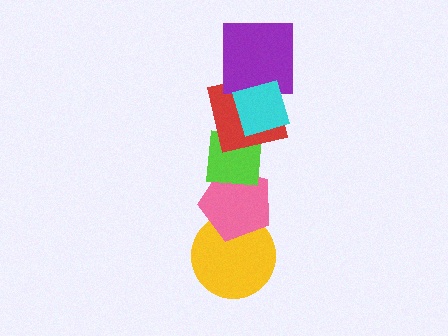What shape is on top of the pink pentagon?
The lime square is on top of the pink pentagon.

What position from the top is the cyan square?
The cyan square is 1st from the top.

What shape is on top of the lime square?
The red square is on top of the lime square.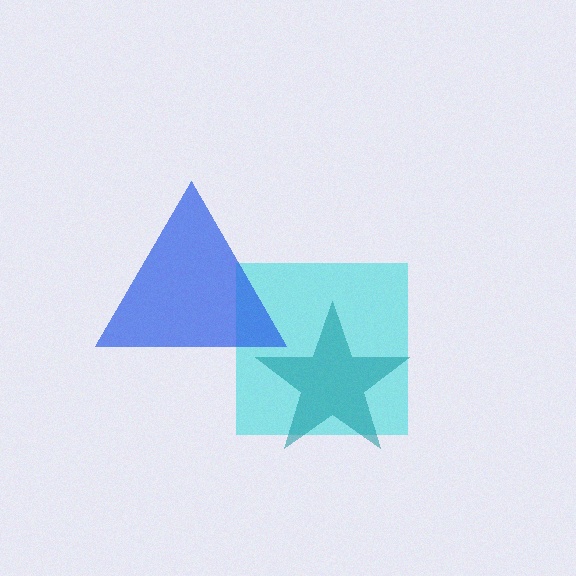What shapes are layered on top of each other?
The layered shapes are: a cyan square, a blue triangle, a teal star.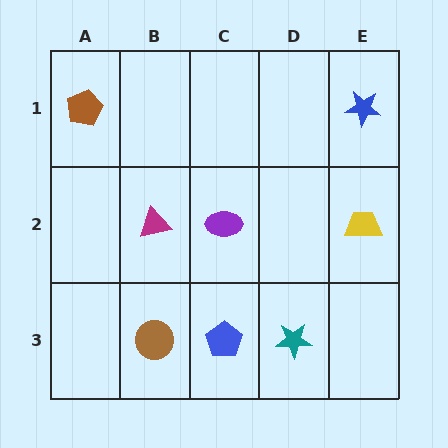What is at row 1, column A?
A brown pentagon.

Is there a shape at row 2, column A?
No, that cell is empty.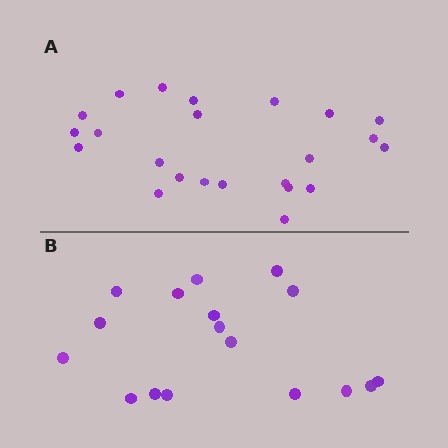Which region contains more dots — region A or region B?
Region A (the top region) has more dots.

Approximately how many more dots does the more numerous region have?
Region A has about 6 more dots than region B.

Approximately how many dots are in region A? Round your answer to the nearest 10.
About 20 dots. (The exact count is 23, which rounds to 20.)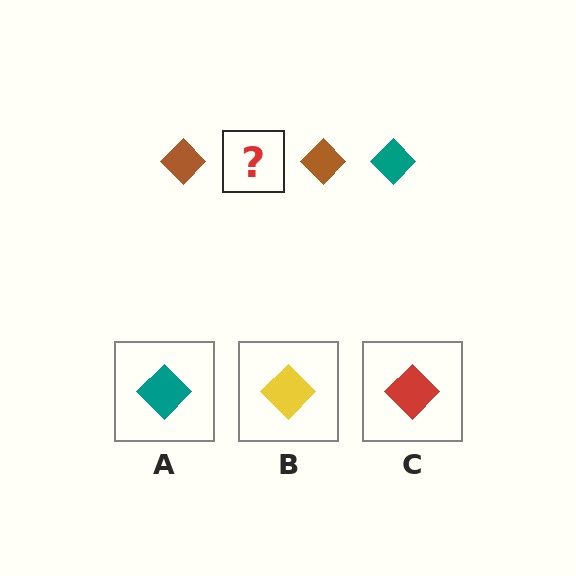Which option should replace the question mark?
Option A.